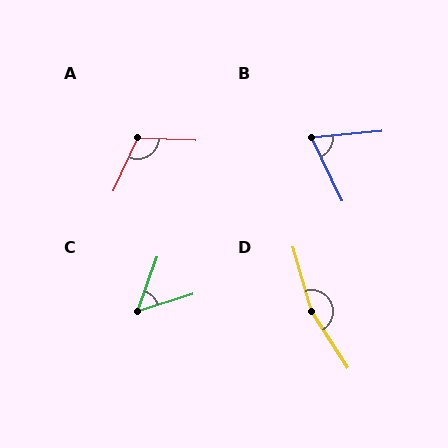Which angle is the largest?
D, at approximately 163 degrees.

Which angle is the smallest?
C, at approximately 53 degrees.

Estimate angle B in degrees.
Approximately 70 degrees.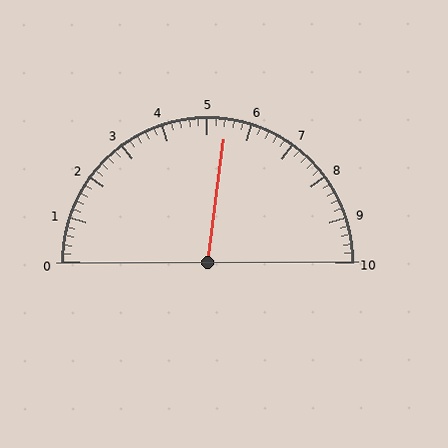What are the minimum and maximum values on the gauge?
The gauge ranges from 0 to 10.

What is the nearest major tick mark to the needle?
The nearest major tick mark is 5.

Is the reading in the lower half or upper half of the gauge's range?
The reading is in the upper half of the range (0 to 10).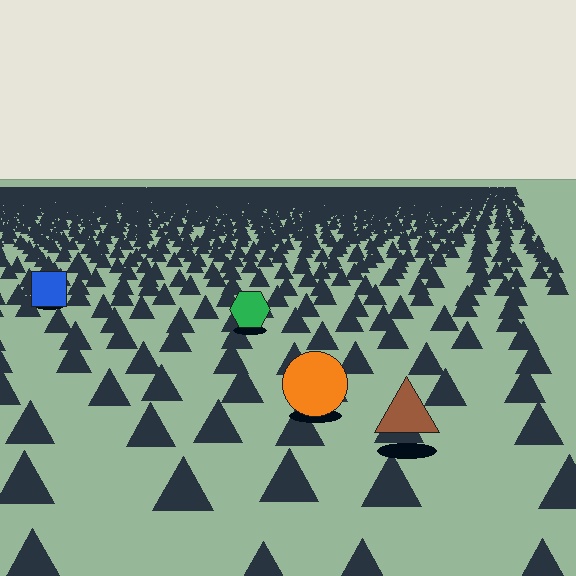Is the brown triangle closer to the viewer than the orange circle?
Yes. The brown triangle is closer — you can tell from the texture gradient: the ground texture is coarser near it.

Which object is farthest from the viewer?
The blue square is farthest from the viewer. It appears smaller and the ground texture around it is denser.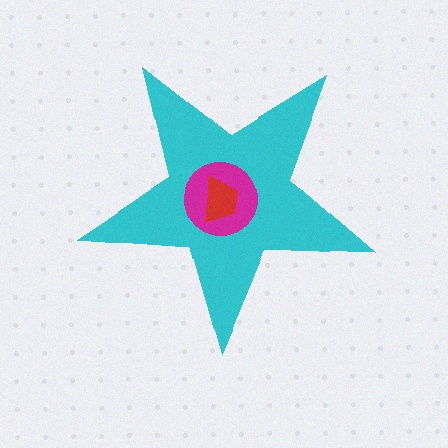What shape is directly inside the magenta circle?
The red trapezoid.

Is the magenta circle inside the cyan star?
Yes.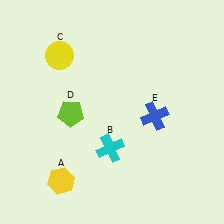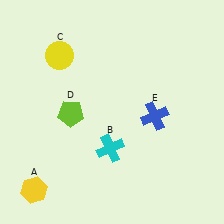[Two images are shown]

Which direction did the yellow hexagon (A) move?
The yellow hexagon (A) moved left.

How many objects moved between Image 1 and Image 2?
1 object moved between the two images.